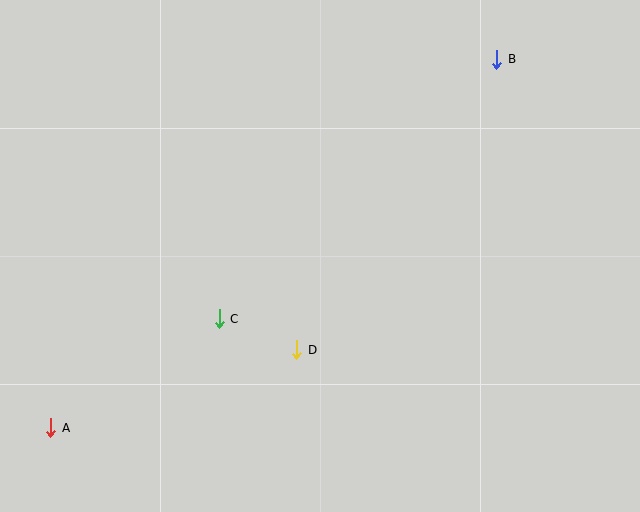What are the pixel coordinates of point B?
Point B is at (496, 59).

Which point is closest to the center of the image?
Point D at (297, 350) is closest to the center.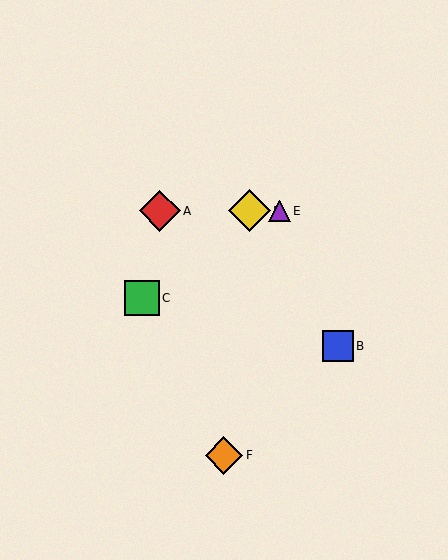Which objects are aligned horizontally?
Objects A, D, E are aligned horizontally.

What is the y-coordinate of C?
Object C is at y≈298.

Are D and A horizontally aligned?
Yes, both are at y≈211.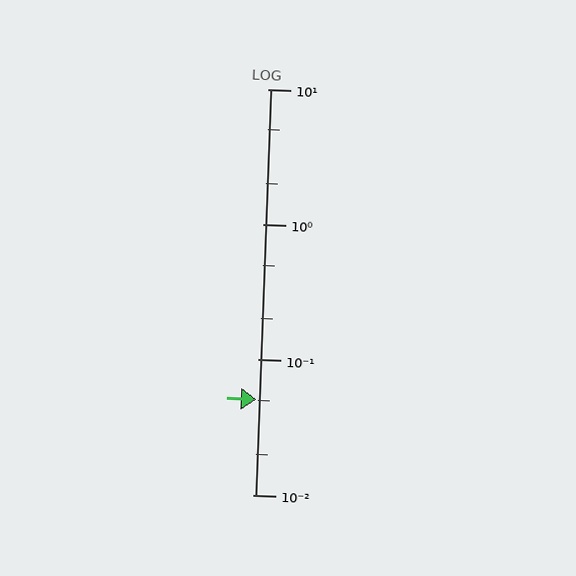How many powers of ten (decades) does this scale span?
The scale spans 3 decades, from 0.01 to 10.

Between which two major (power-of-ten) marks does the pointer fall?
The pointer is between 0.01 and 0.1.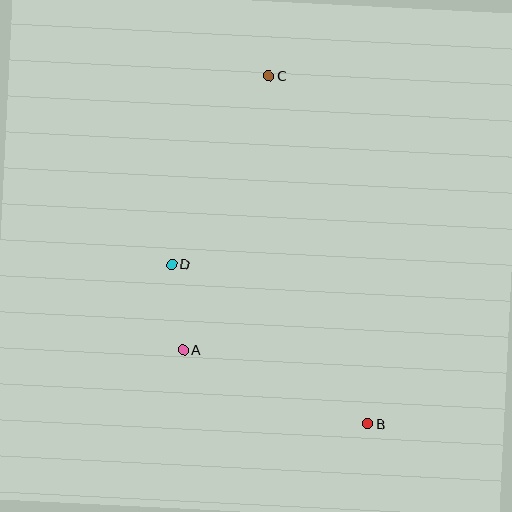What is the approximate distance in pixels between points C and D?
The distance between C and D is approximately 212 pixels.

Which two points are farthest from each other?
Points B and C are farthest from each other.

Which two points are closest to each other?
Points A and D are closest to each other.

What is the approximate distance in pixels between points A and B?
The distance between A and B is approximately 198 pixels.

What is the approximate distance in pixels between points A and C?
The distance between A and C is approximately 287 pixels.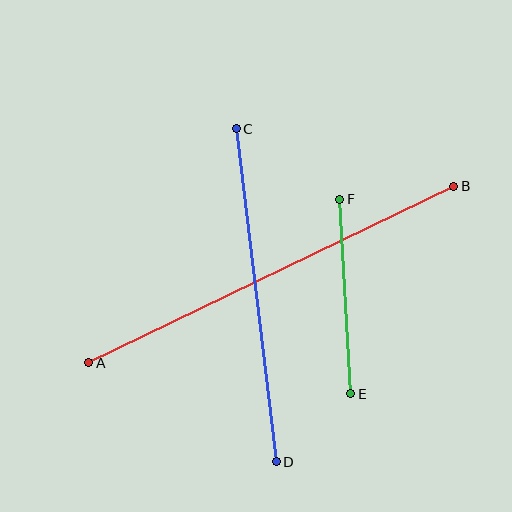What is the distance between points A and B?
The distance is approximately 405 pixels.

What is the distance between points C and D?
The distance is approximately 336 pixels.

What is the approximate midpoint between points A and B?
The midpoint is at approximately (271, 275) pixels.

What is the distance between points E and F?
The distance is approximately 195 pixels.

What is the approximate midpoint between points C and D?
The midpoint is at approximately (256, 295) pixels.